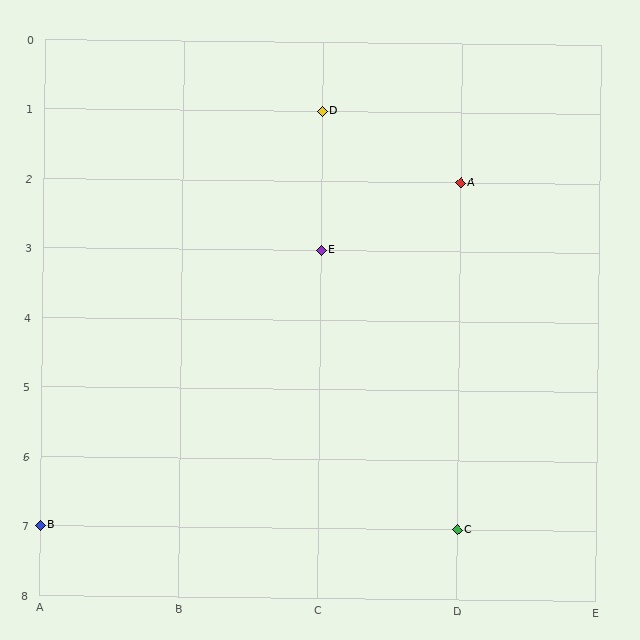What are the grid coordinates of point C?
Point C is at grid coordinates (D, 7).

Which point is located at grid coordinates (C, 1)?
Point D is at (C, 1).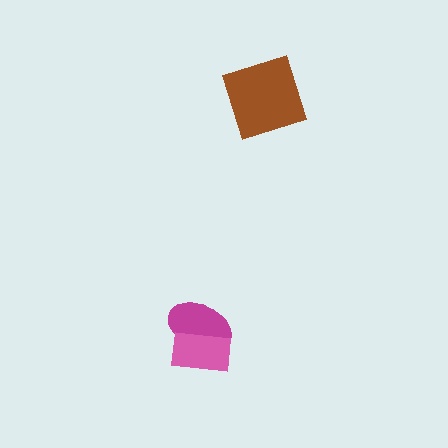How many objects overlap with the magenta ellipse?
1 object overlaps with the magenta ellipse.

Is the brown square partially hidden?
No, no other shape covers it.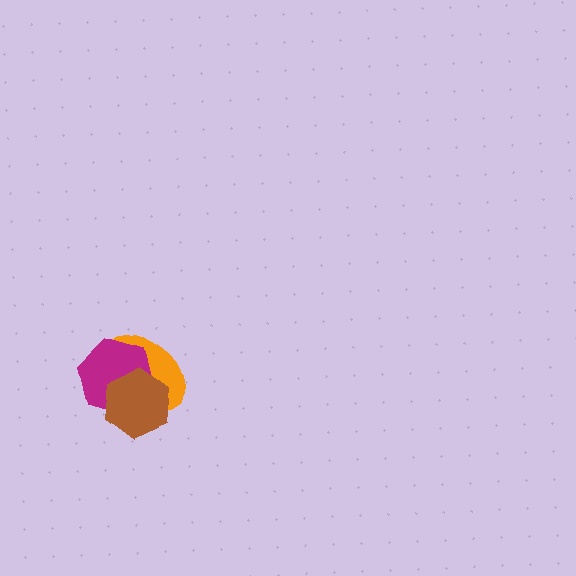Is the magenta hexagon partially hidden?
Yes, it is partially covered by another shape.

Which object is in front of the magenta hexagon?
The brown hexagon is in front of the magenta hexagon.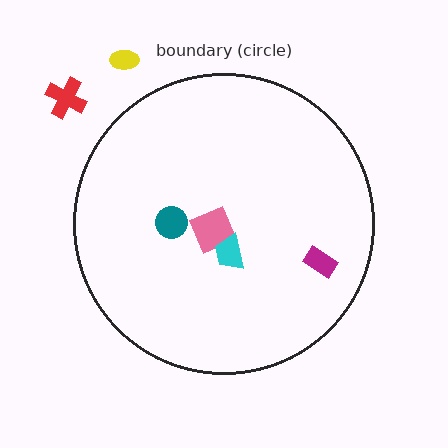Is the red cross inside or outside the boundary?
Outside.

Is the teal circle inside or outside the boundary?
Inside.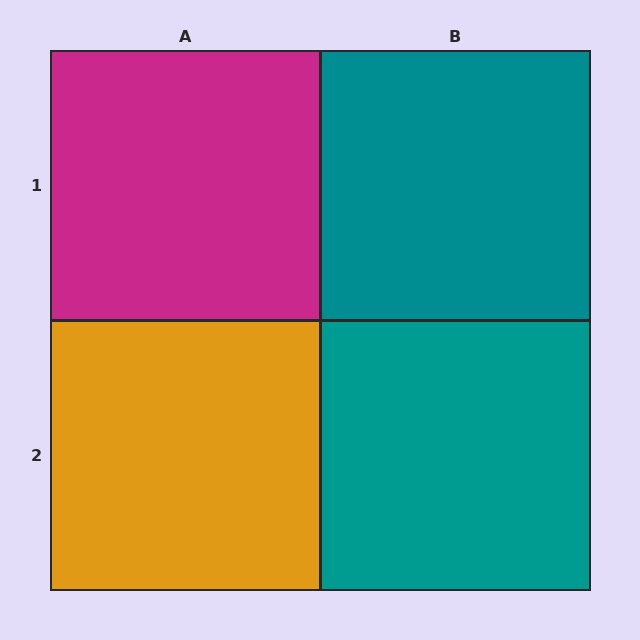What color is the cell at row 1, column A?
Magenta.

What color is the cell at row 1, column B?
Teal.